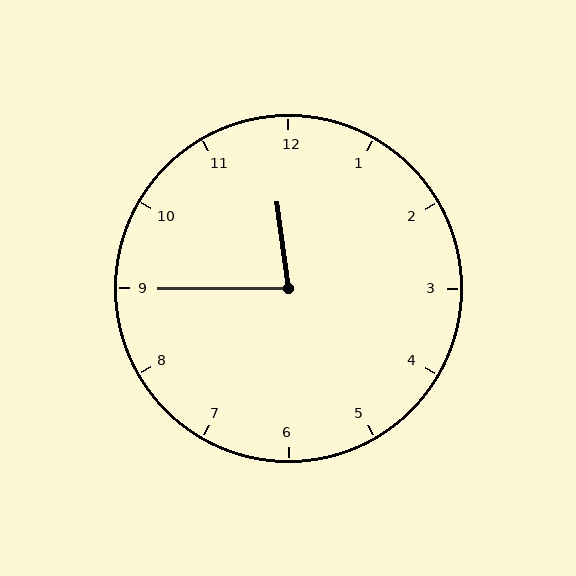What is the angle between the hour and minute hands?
Approximately 82 degrees.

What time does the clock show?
11:45.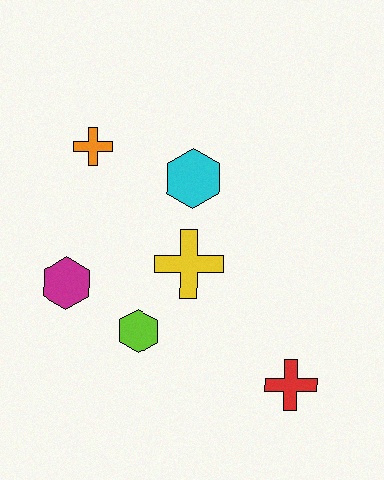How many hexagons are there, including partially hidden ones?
There are 3 hexagons.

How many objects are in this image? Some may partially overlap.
There are 6 objects.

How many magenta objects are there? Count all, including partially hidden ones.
There is 1 magenta object.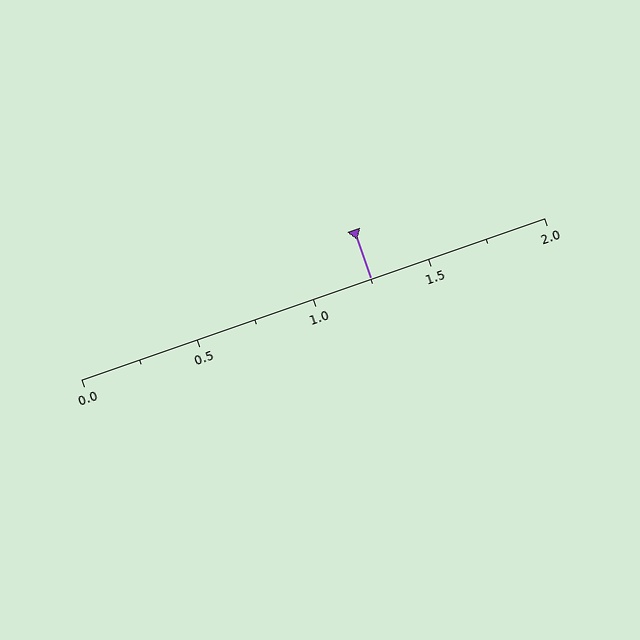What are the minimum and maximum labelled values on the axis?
The axis runs from 0.0 to 2.0.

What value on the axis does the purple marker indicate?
The marker indicates approximately 1.25.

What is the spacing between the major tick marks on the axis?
The major ticks are spaced 0.5 apart.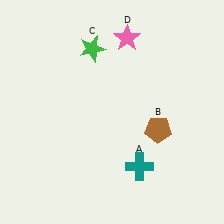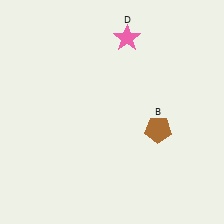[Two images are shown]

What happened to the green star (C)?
The green star (C) was removed in Image 2. It was in the top-left area of Image 1.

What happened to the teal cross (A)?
The teal cross (A) was removed in Image 2. It was in the bottom-right area of Image 1.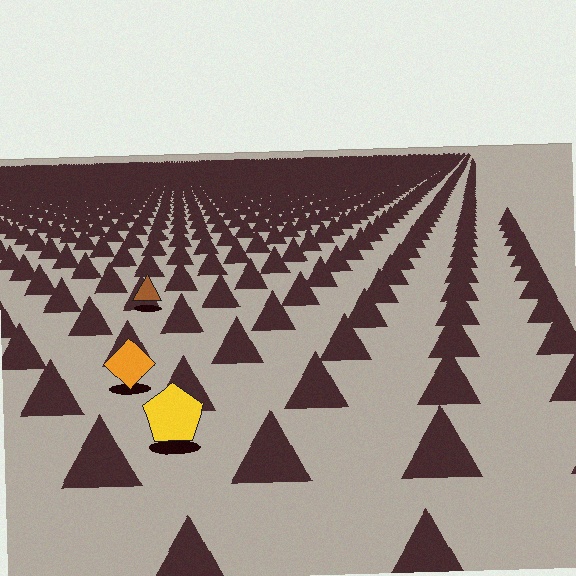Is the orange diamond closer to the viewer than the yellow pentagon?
No. The yellow pentagon is closer — you can tell from the texture gradient: the ground texture is coarser near it.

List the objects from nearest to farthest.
From nearest to farthest: the yellow pentagon, the orange diamond, the brown triangle.